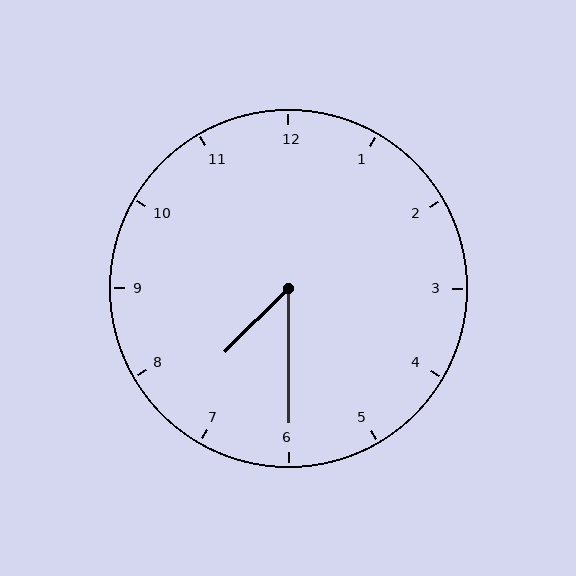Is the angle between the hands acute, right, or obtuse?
It is acute.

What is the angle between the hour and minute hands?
Approximately 45 degrees.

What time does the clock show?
7:30.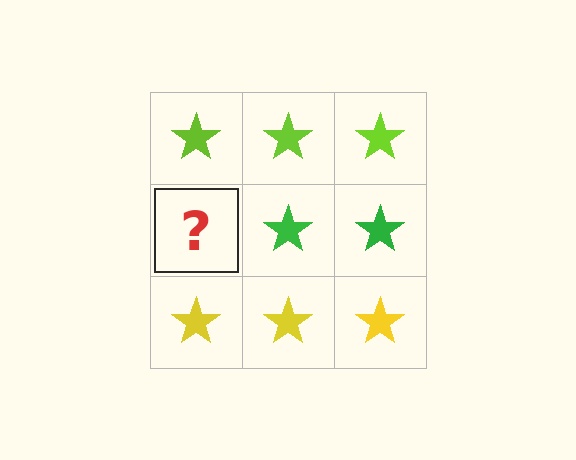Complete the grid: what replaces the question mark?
The question mark should be replaced with a green star.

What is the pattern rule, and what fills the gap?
The rule is that each row has a consistent color. The gap should be filled with a green star.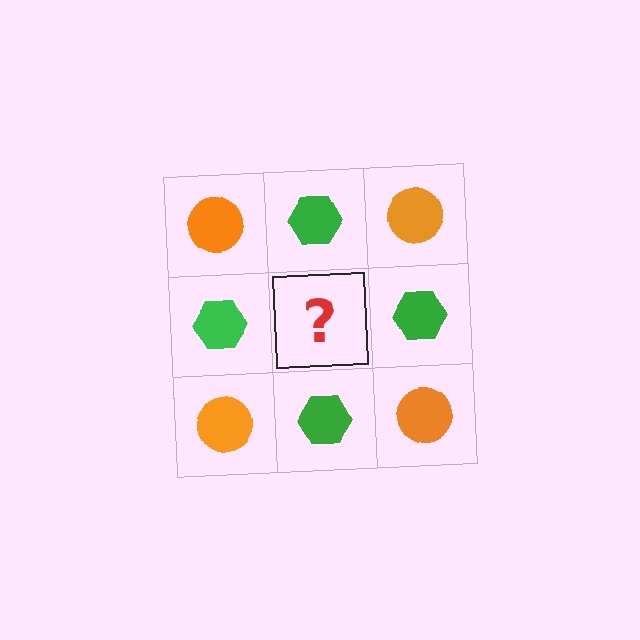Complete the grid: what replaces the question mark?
The question mark should be replaced with an orange circle.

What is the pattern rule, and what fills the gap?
The rule is that it alternates orange circle and green hexagon in a checkerboard pattern. The gap should be filled with an orange circle.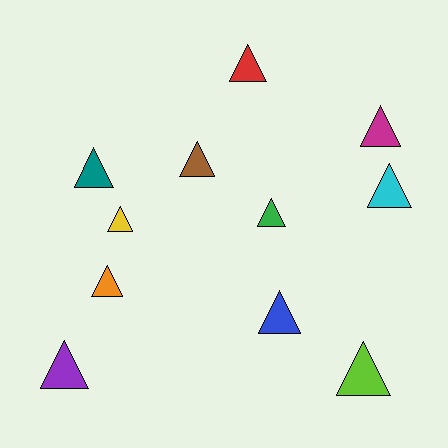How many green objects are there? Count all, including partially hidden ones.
There is 1 green object.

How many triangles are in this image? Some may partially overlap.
There are 11 triangles.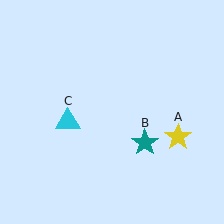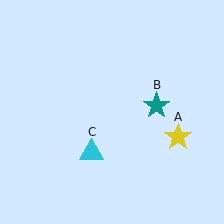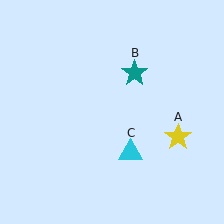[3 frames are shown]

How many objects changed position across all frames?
2 objects changed position: teal star (object B), cyan triangle (object C).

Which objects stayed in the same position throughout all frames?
Yellow star (object A) remained stationary.